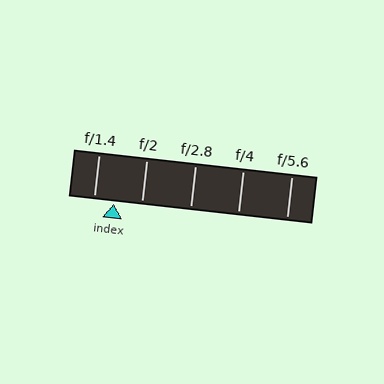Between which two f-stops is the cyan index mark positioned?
The index mark is between f/1.4 and f/2.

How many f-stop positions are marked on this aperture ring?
There are 5 f-stop positions marked.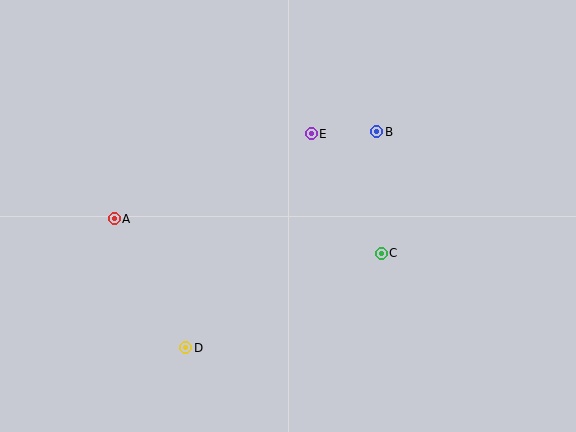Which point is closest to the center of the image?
Point E at (311, 134) is closest to the center.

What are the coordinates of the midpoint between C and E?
The midpoint between C and E is at (346, 194).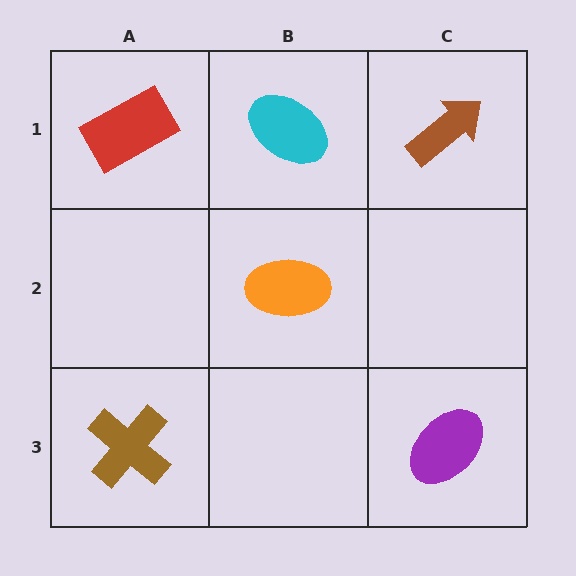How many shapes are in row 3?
2 shapes.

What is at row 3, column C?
A purple ellipse.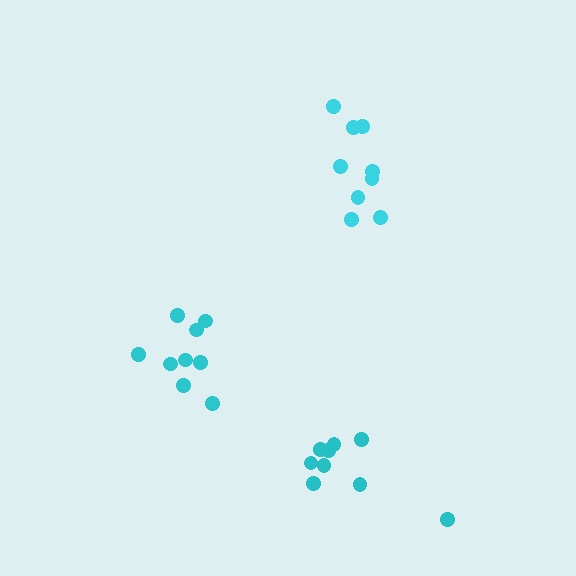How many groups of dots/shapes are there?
There are 3 groups.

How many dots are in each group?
Group 1: 9 dots, Group 2: 9 dots, Group 3: 9 dots (27 total).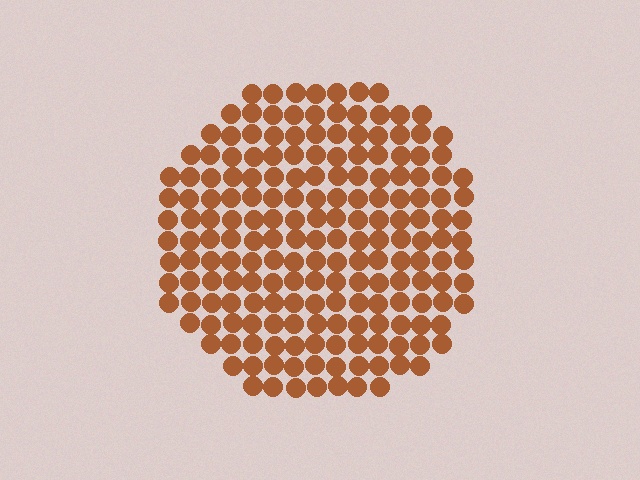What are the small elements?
The small elements are circles.